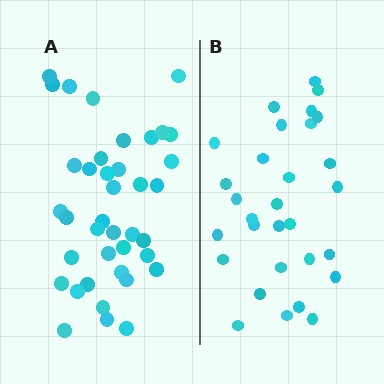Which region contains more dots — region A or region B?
Region A (the left region) has more dots.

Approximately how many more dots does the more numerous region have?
Region A has roughly 8 or so more dots than region B.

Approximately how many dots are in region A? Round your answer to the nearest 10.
About 40 dots. (The exact count is 39, which rounds to 40.)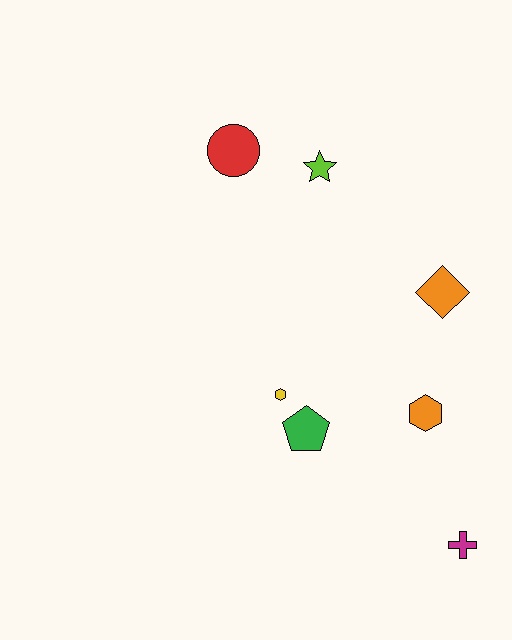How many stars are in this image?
There is 1 star.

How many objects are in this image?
There are 7 objects.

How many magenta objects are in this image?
There is 1 magenta object.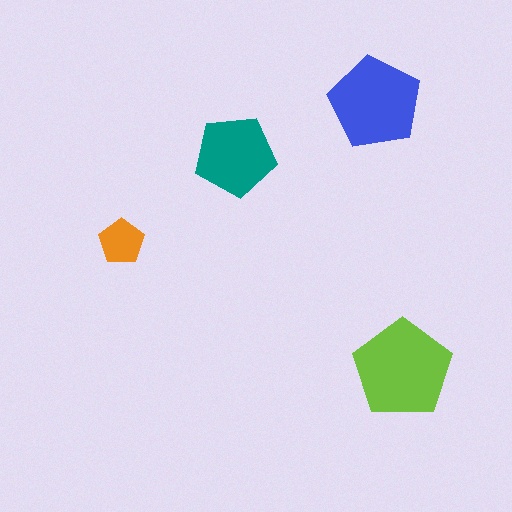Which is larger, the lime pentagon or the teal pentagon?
The lime one.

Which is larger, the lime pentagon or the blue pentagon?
The lime one.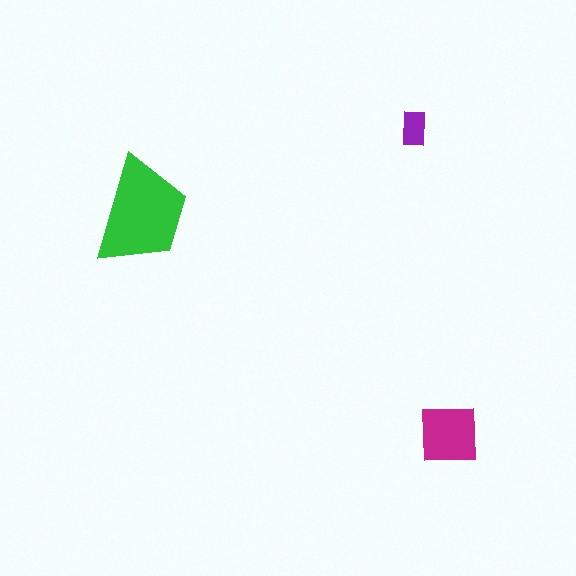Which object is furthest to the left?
The green trapezoid is leftmost.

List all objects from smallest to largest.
The purple rectangle, the magenta square, the green trapezoid.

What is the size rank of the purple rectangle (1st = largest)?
3rd.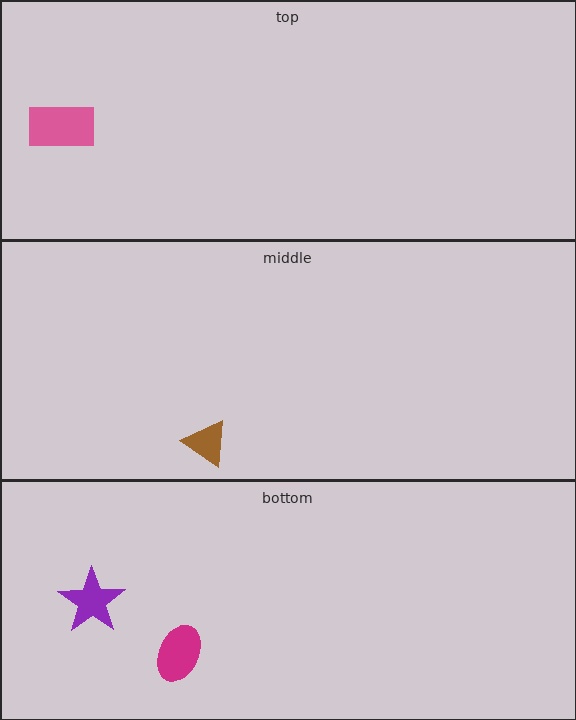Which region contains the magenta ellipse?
The bottom region.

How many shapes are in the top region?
1.